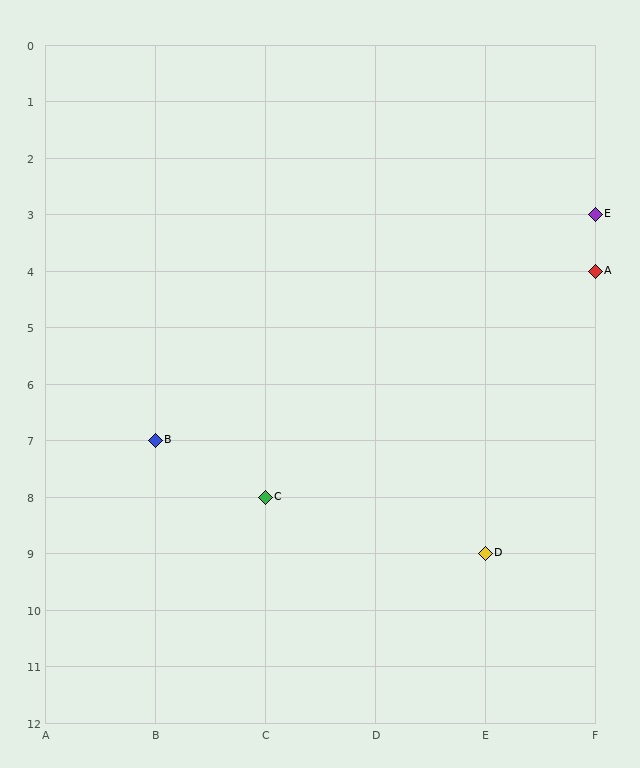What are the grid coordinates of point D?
Point D is at grid coordinates (E, 9).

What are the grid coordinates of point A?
Point A is at grid coordinates (F, 4).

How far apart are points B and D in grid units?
Points B and D are 3 columns and 2 rows apart (about 3.6 grid units diagonally).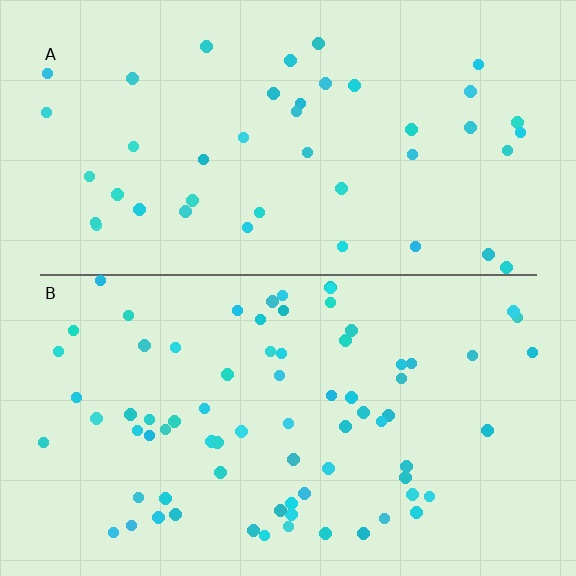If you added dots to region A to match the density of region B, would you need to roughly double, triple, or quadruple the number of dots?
Approximately double.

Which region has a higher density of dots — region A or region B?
B (the bottom).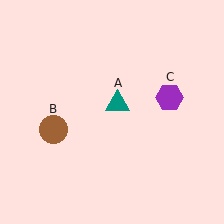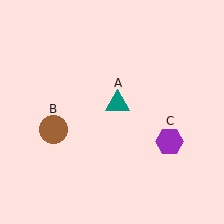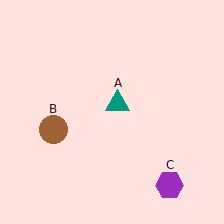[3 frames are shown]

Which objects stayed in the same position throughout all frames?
Teal triangle (object A) and brown circle (object B) remained stationary.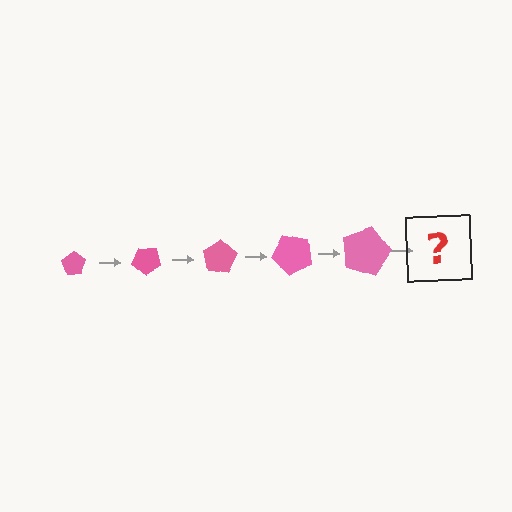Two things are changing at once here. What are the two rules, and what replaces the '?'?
The two rules are that the pentagon grows larger each step and it rotates 40 degrees each step. The '?' should be a pentagon, larger than the previous one and rotated 200 degrees from the start.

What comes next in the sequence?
The next element should be a pentagon, larger than the previous one and rotated 200 degrees from the start.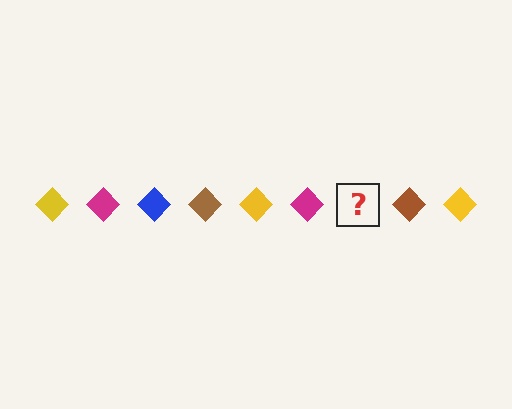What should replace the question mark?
The question mark should be replaced with a blue diamond.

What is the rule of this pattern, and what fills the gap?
The rule is that the pattern cycles through yellow, magenta, blue, brown diamonds. The gap should be filled with a blue diamond.